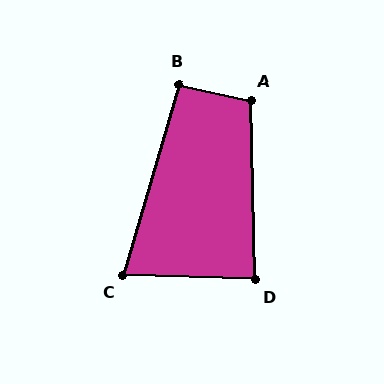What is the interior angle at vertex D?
Approximately 87 degrees (approximately right).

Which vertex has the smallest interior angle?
C, at approximately 76 degrees.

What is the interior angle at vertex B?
Approximately 93 degrees (approximately right).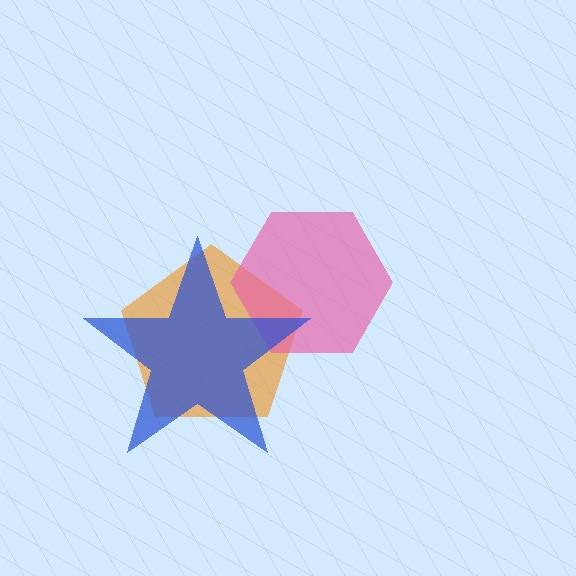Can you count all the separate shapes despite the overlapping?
Yes, there are 3 separate shapes.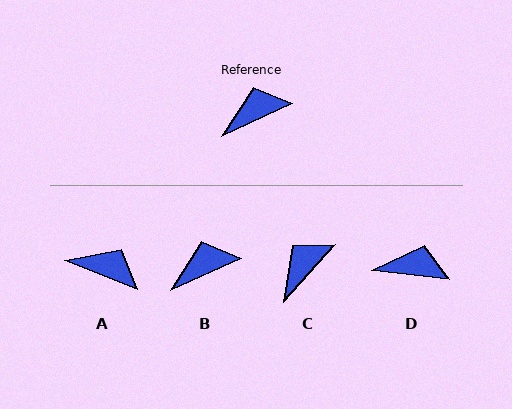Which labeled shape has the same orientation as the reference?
B.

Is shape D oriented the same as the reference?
No, it is off by about 31 degrees.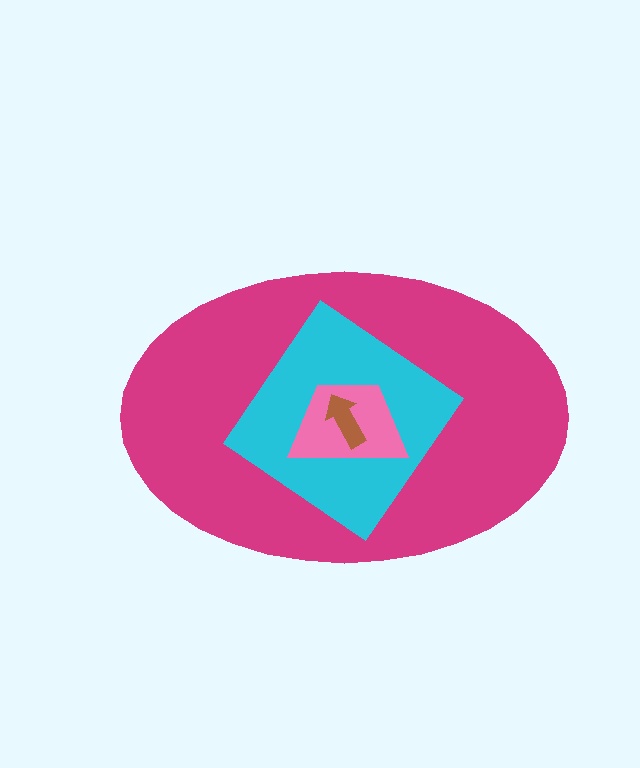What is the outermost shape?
The magenta ellipse.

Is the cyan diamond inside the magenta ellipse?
Yes.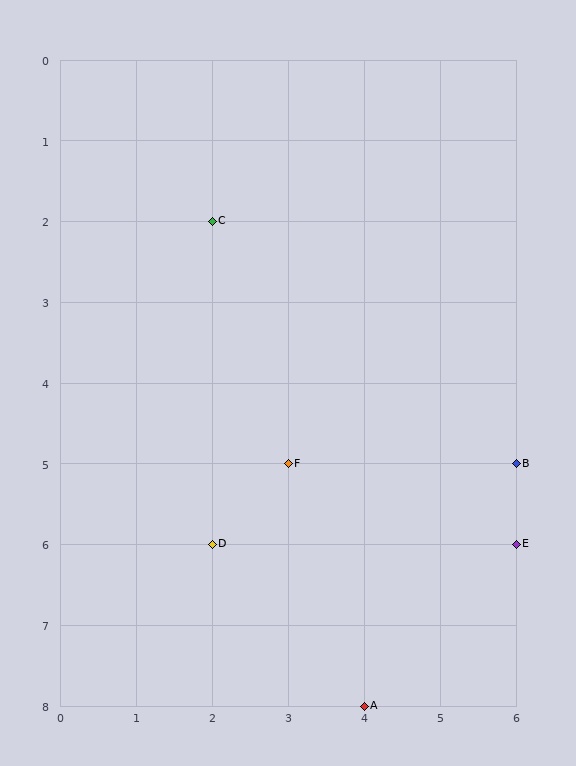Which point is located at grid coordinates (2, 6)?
Point D is at (2, 6).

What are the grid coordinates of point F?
Point F is at grid coordinates (3, 5).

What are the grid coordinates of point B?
Point B is at grid coordinates (6, 5).